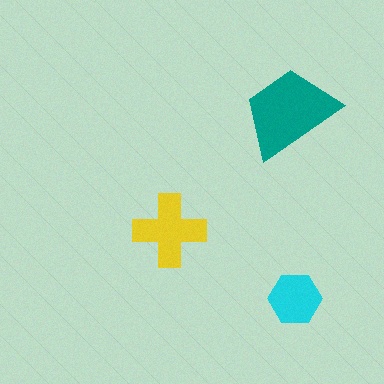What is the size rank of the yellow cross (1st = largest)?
2nd.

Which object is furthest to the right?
The cyan hexagon is rightmost.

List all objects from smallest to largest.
The cyan hexagon, the yellow cross, the teal trapezoid.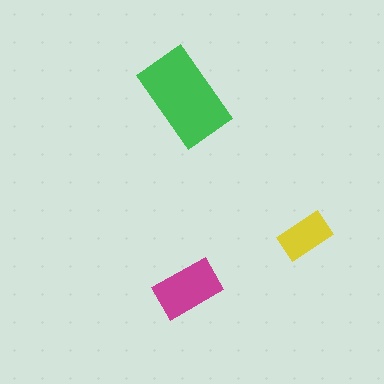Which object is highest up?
The green rectangle is topmost.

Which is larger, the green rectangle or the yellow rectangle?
The green one.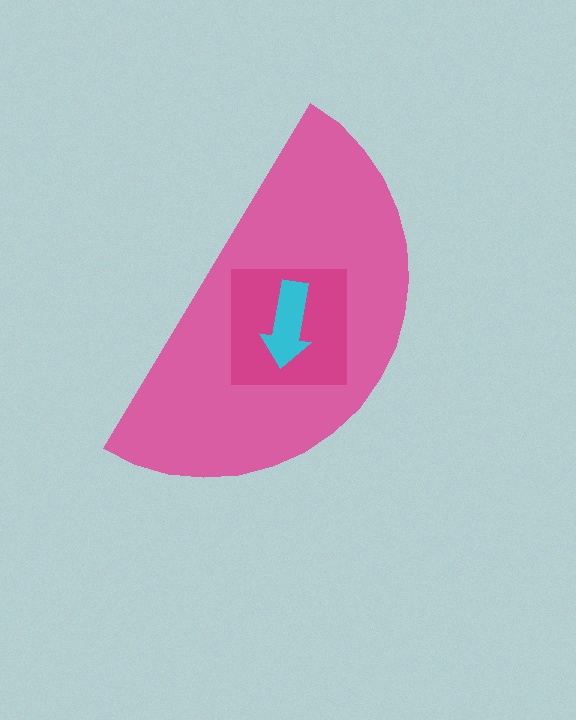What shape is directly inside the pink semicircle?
The magenta square.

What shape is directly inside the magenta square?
The cyan arrow.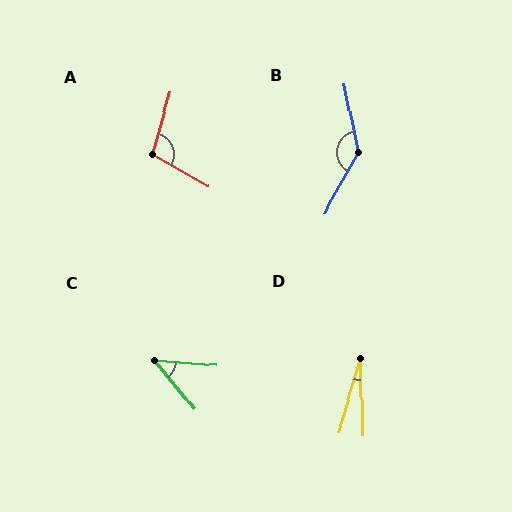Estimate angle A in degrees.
Approximately 104 degrees.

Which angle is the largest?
B, at approximately 140 degrees.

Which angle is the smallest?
D, at approximately 18 degrees.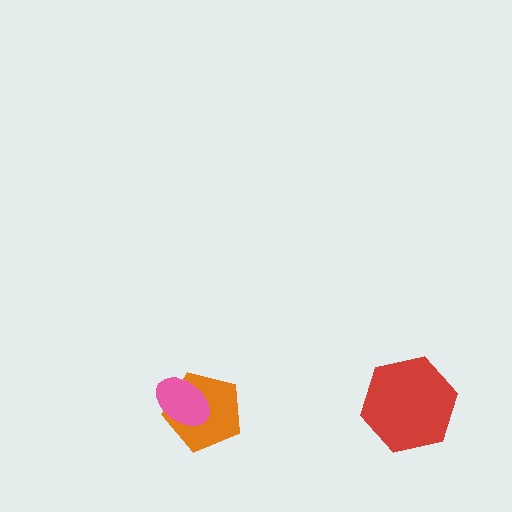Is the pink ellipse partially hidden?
No, no other shape covers it.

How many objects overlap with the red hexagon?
0 objects overlap with the red hexagon.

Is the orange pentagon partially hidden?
Yes, it is partially covered by another shape.